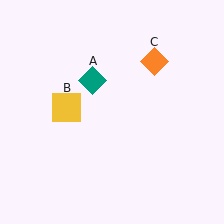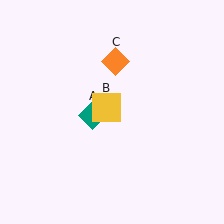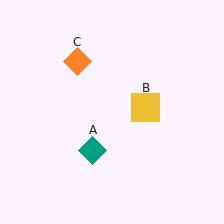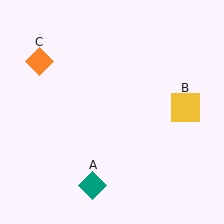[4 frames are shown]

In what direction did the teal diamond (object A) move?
The teal diamond (object A) moved down.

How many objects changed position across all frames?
3 objects changed position: teal diamond (object A), yellow square (object B), orange diamond (object C).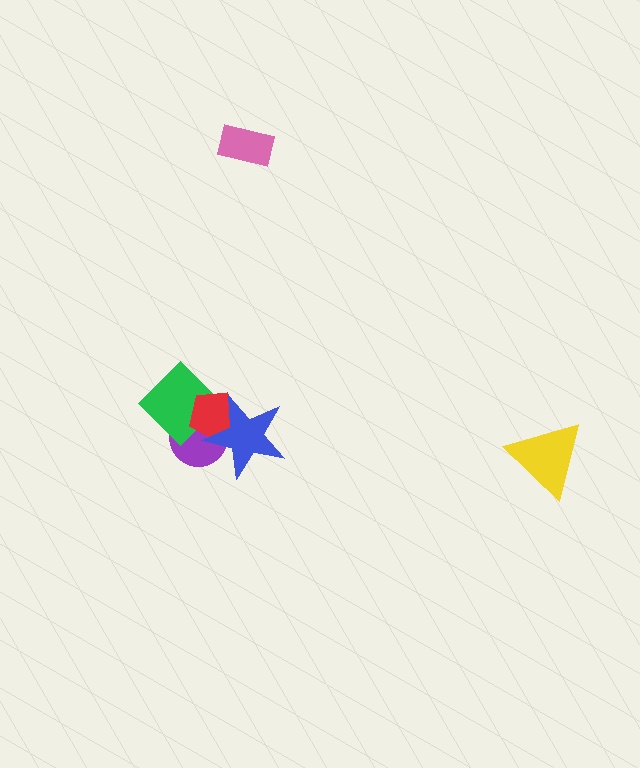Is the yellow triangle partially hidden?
No, no other shape covers it.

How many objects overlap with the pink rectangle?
0 objects overlap with the pink rectangle.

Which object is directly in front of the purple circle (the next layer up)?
The green diamond is directly in front of the purple circle.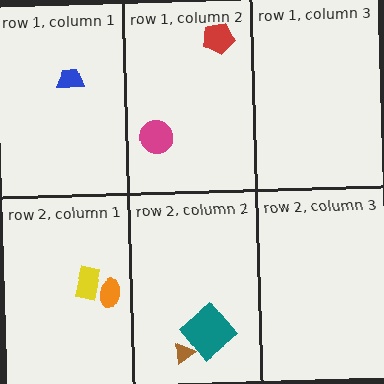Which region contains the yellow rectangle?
The row 2, column 1 region.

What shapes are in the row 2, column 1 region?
The orange ellipse, the yellow rectangle.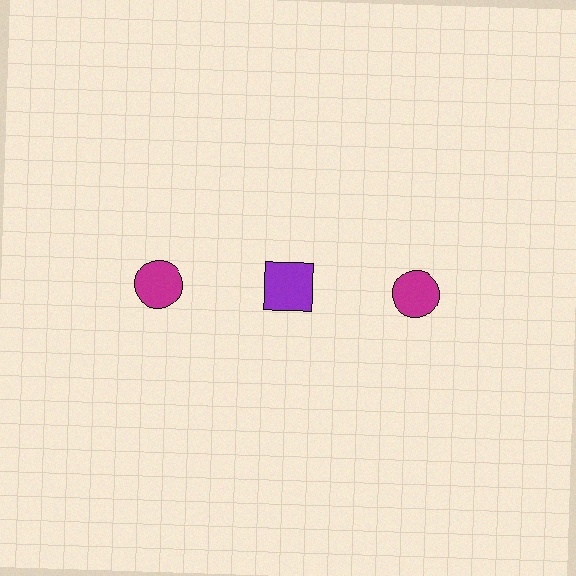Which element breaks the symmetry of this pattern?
The purple square in the top row, second from left column breaks the symmetry. All other shapes are magenta circles.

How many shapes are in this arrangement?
There are 3 shapes arranged in a grid pattern.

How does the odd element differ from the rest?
It differs in both color (purple instead of magenta) and shape (square instead of circle).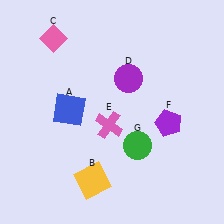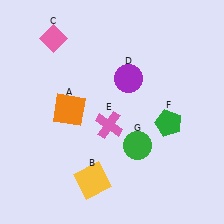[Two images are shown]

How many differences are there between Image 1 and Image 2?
There are 2 differences between the two images.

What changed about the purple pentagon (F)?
In Image 1, F is purple. In Image 2, it changed to green.